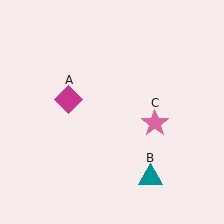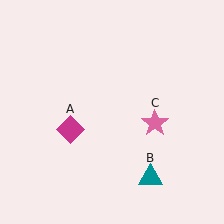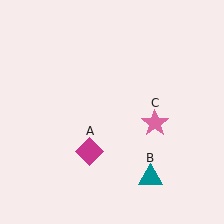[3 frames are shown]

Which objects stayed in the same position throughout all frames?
Teal triangle (object B) and pink star (object C) remained stationary.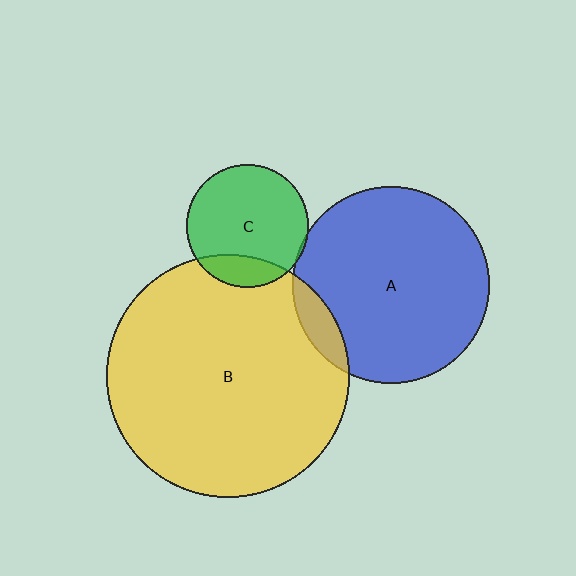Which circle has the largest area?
Circle B (yellow).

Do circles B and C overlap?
Yes.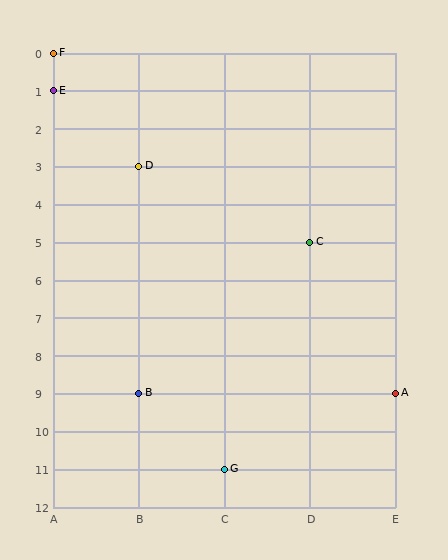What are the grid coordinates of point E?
Point E is at grid coordinates (A, 1).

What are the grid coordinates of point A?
Point A is at grid coordinates (E, 9).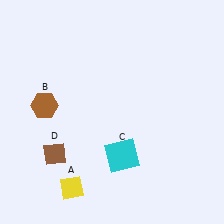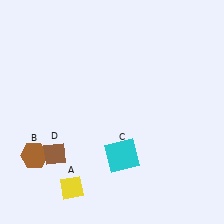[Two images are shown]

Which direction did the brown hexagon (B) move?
The brown hexagon (B) moved down.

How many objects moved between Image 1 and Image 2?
1 object moved between the two images.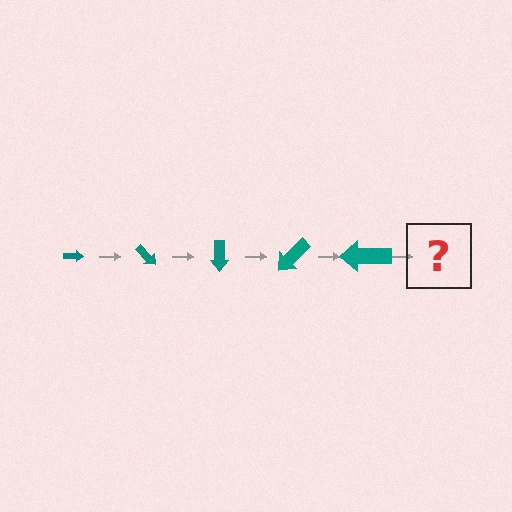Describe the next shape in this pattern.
It should be an arrow, larger than the previous one and rotated 225 degrees from the start.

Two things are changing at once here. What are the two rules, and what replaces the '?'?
The two rules are that the arrow grows larger each step and it rotates 45 degrees each step. The '?' should be an arrow, larger than the previous one and rotated 225 degrees from the start.